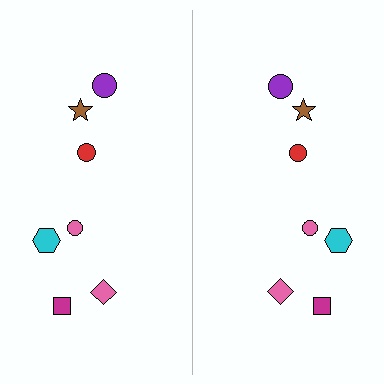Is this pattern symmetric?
Yes, this pattern has bilateral (reflection) symmetry.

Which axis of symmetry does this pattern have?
The pattern has a vertical axis of symmetry running through the center of the image.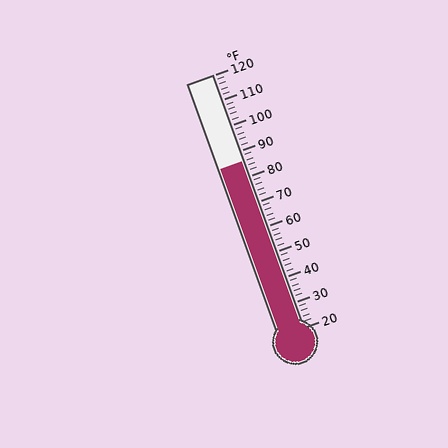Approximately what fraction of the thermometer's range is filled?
The thermometer is filled to approximately 65% of its range.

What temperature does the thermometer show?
The thermometer shows approximately 86°F.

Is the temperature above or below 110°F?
The temperature is below 110°F.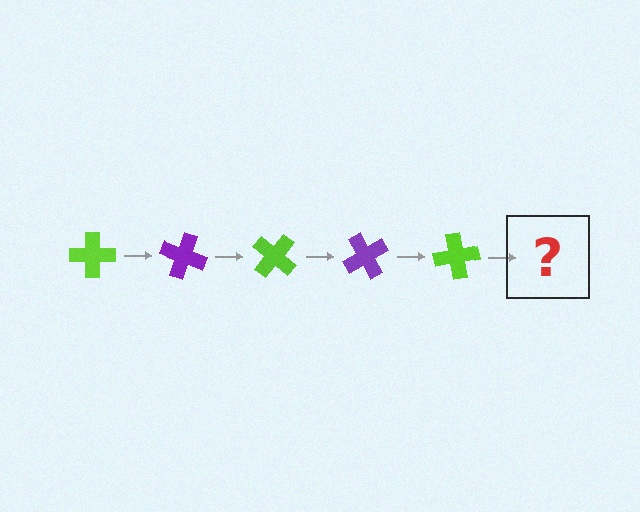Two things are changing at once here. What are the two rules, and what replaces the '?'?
The two rules are that it rotates 20 degrees each step and the color cycles through lime and purple. The '?' should be a purple cross, rotated 100 degrees from the start.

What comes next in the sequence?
The next element should be a purple cross, rotated 100 degrees from the start.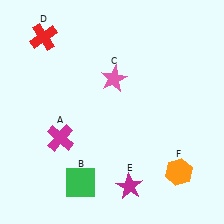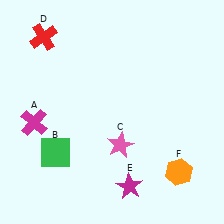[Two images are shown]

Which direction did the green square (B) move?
The green square (B) moved up.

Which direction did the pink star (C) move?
The pink star (C) moved down.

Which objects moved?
The objects that moved are: the magenta cross (A), the green square (B), the pink star (C).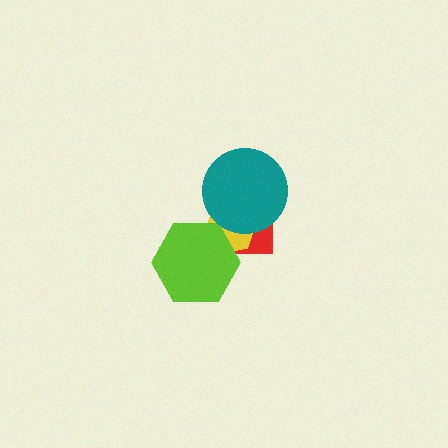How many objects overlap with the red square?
3 objects overlap with the red square.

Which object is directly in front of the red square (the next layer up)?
The yellow hexagon is directly in front of the red square.